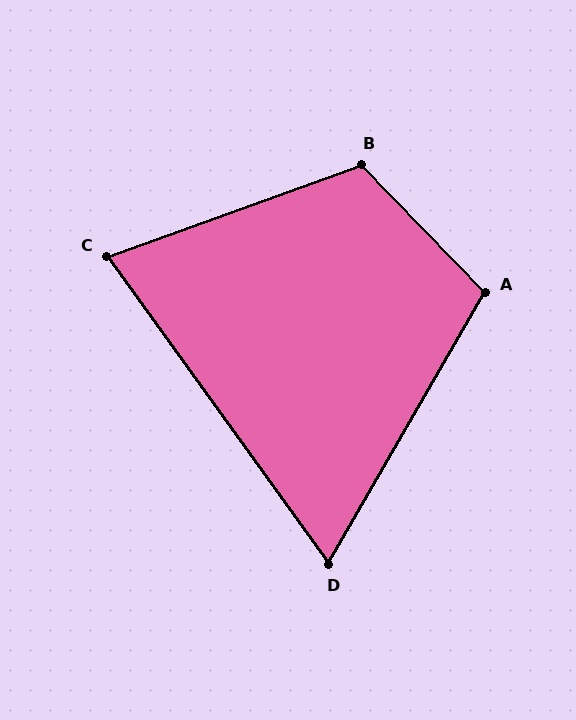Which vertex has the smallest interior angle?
D, at approximately 66 degrees.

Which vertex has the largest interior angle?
B, at approximately 114 degrees.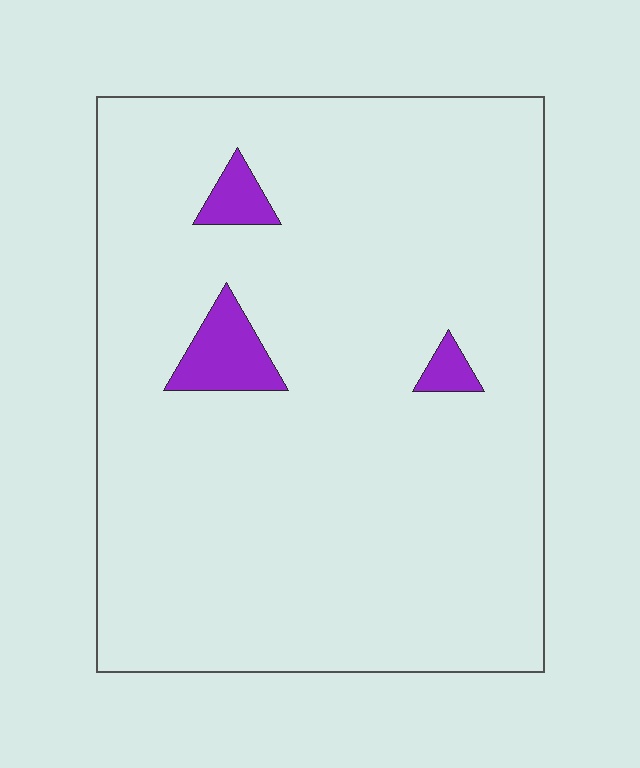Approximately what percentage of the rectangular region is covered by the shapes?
Approximately 5%.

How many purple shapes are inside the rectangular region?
3.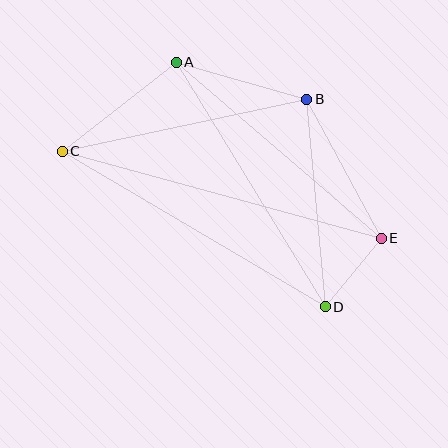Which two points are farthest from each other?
Points C and E are farthest from each other.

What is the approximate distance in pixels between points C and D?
The distance between C and D is approximately 306 pixels.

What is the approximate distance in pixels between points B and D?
The distance between B and D is approximately 209 pixels.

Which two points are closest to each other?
Points D and E are closest to each other.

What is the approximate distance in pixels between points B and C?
The distance between B and C is approximately 250 pixels.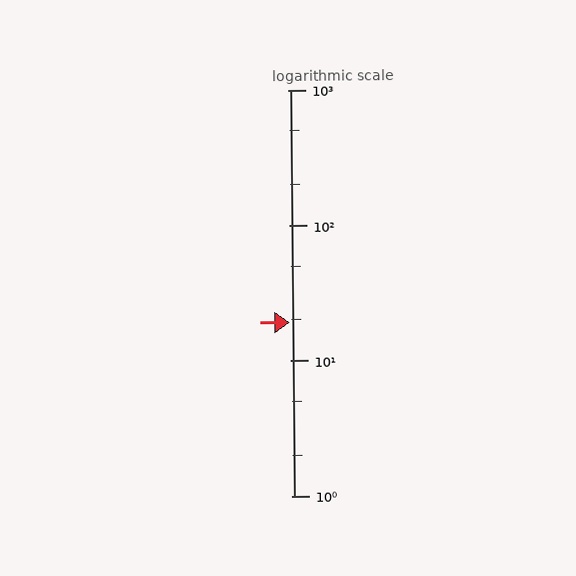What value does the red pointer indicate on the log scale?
The pointer indicates approximately 19.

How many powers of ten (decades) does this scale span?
The scale spans 3 decades, from 1 to 1000.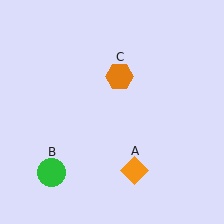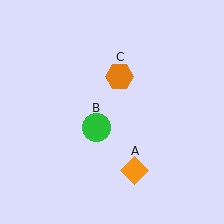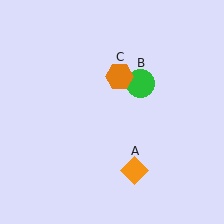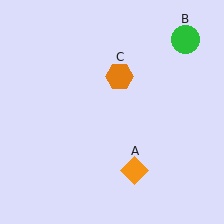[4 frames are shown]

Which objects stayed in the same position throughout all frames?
Orange diamond (object A) and orange hexagon (object C) remained stationary.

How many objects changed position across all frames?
1 object changed position: green circle (object B).